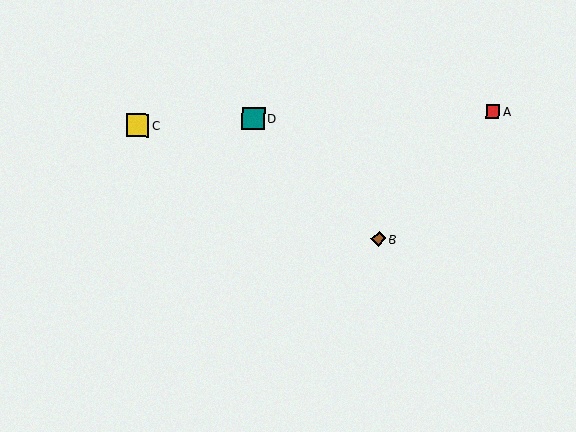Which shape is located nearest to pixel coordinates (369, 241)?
The brown diamond (labeled B) at (379, 239) is nearest to that location.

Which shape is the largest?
The yellow square (labeled C) is the largest.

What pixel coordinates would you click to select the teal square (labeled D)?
Click at (253, 119) to select the teal square D.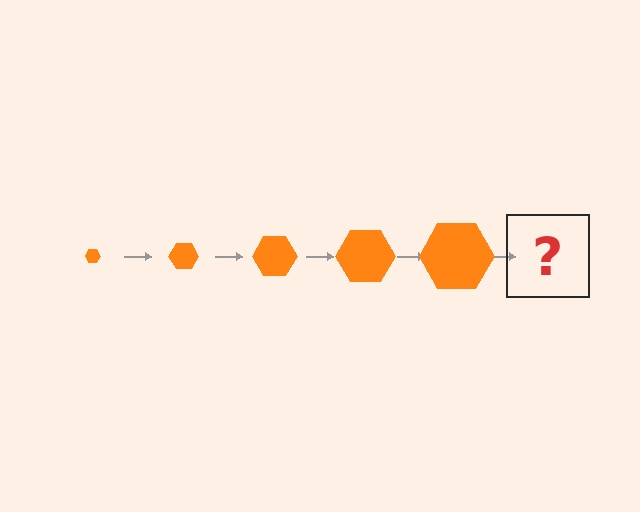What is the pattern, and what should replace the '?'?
The pattern is that the hexagon gets progressively larger each step. The '?' should be an orange hexagon, larger than the previous one.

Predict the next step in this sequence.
The next step is an orange hexagon, larger than the previous one.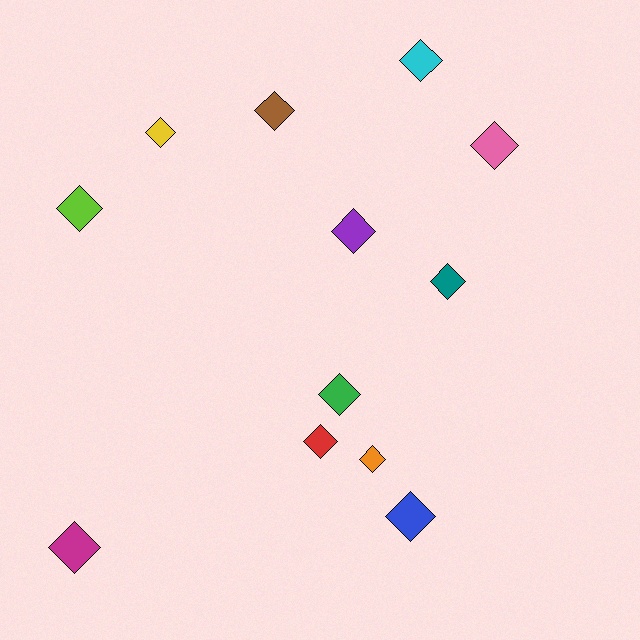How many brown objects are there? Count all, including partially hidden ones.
There is 1 brown object.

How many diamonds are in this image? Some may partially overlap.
There are 12 diamonds.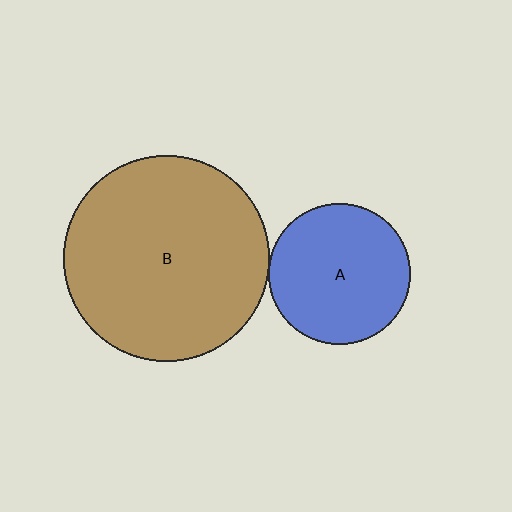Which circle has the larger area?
Circle B (brown).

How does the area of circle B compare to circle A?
Approximately 2.1 times.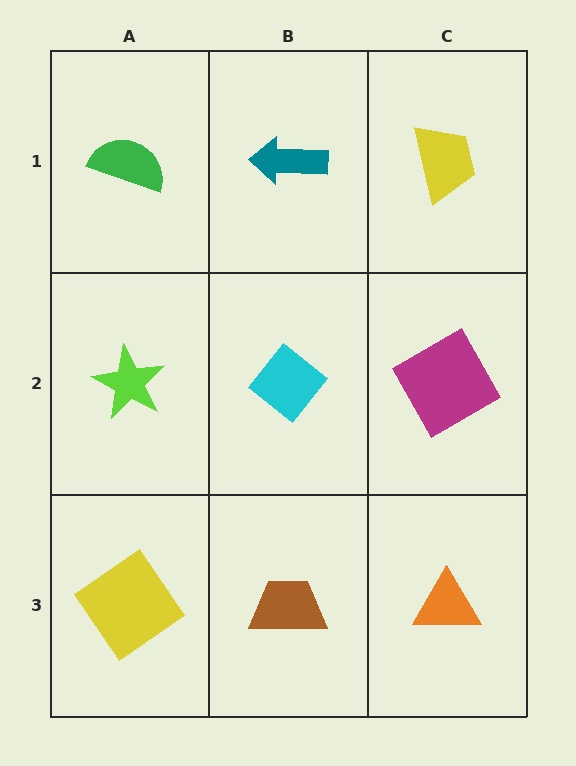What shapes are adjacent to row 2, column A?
A green semicircle (row 1, column A), a yellow diamond (row 3, column A), a cyan diamond (row 2, column B).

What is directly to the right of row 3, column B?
An orange triangle.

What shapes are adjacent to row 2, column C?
A yellow trapezoid (row 1, column C), an orange triangle (row 3, column C), a cyan diamond (row 2, column B).